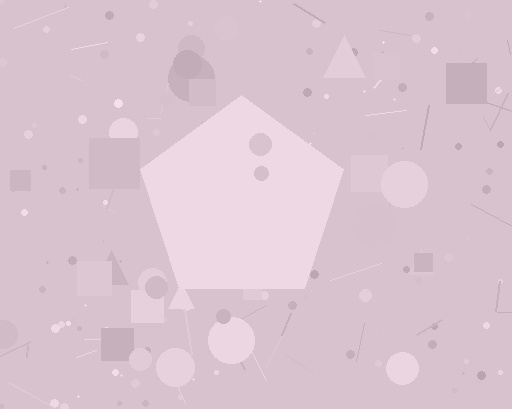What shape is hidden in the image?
A pentagon is hidden in the image.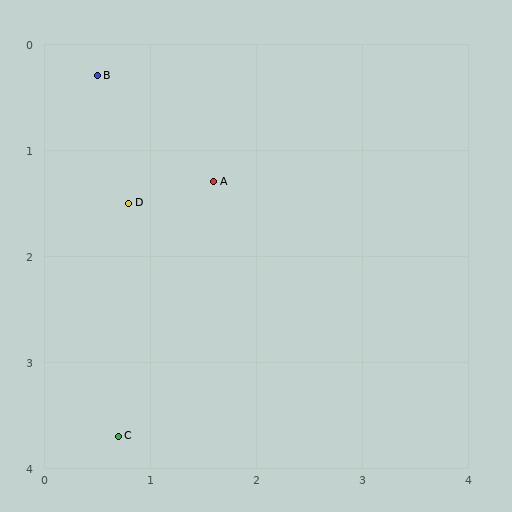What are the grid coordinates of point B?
Point B is at approximately (0.5, 0.3).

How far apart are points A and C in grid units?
Points A and C are about 2.6 grid units apart.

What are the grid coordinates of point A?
Point A is at approximately (1.6, 1.3).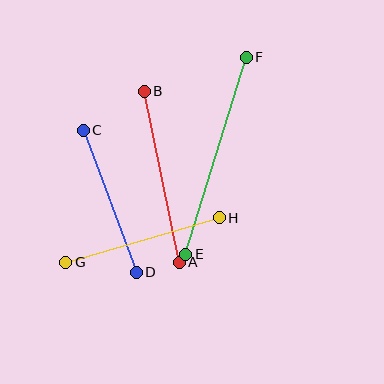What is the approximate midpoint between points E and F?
The midpoint is at approximately (216, 156) pixels.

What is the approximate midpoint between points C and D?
The midpoint is at approximately (110, 201) pixels.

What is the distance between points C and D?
The distance is approximately 151 pixels.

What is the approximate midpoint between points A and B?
The midpoint is at approximately (162, 177) pixels.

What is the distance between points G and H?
The distance is approximately 160 pixels.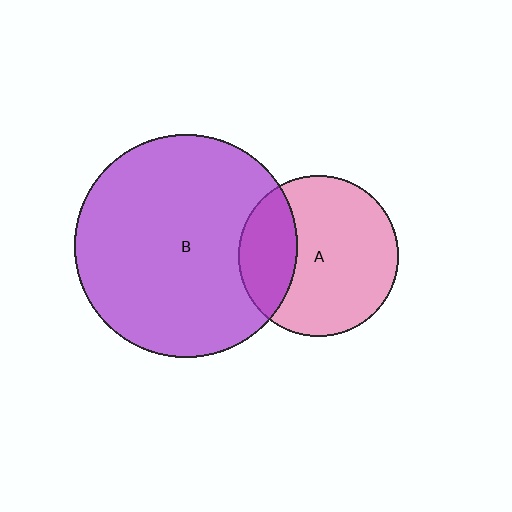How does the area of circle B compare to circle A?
Approximately 1.9 times.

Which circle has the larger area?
Circle B (purple).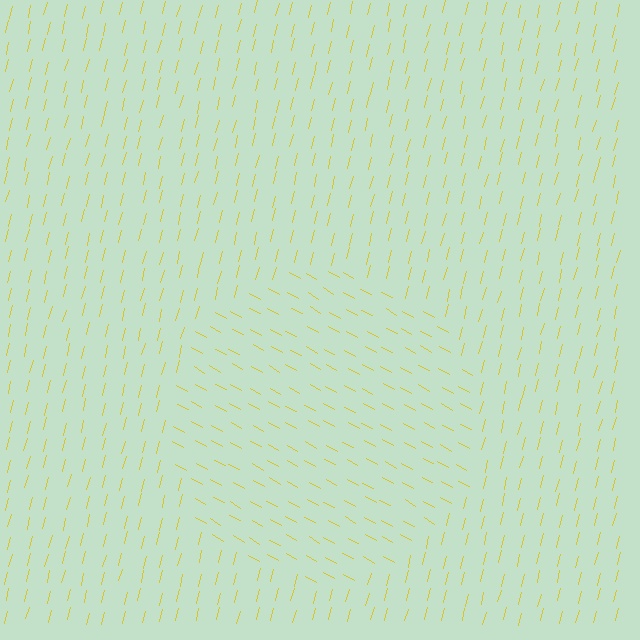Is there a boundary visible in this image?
Yes, there is a texture boundary formed by a change in line orientation.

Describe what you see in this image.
The image is filled with small yellow line segments. A circle region in the image has lines oriented differently from the surrounding lines, creating a visible texture boundary.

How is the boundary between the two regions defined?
The boundary is defined purely by a change in line orientation (approximately 75 degrees difference). All lines are the same color and thickness.